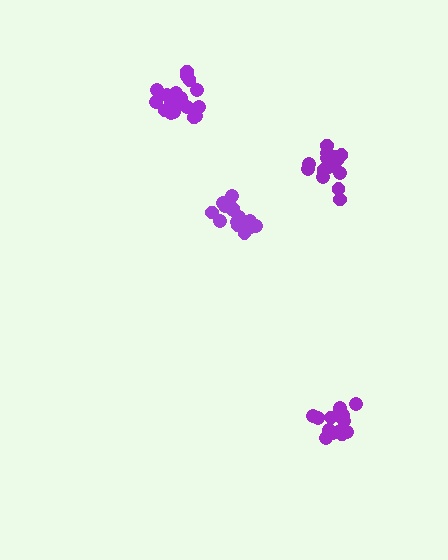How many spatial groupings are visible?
There are 4 spatial groupings.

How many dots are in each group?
Group 1: 20 dots, Group 2: 14 dots, Group 3: 14 dots, Group 4: 14 dots (62 total).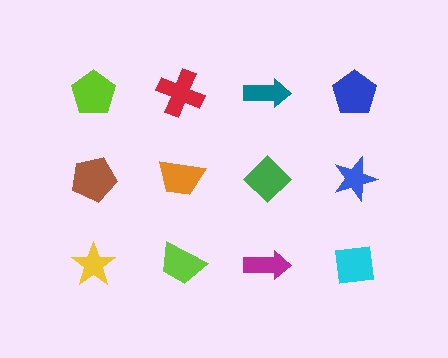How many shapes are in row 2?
4 shapes.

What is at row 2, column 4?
A blue star.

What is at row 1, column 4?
A blue pentagon.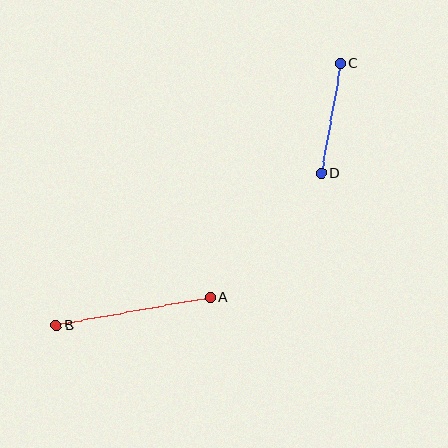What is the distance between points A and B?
The distance is approximately 156 pixels.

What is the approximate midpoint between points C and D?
The midpoint is at approximately (331, 118) pixels.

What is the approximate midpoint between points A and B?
The midpoint is at approximately (133, 312) pixels.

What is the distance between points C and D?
The distance is approximately 111 pixels.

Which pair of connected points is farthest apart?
Points A and B are farthest apart.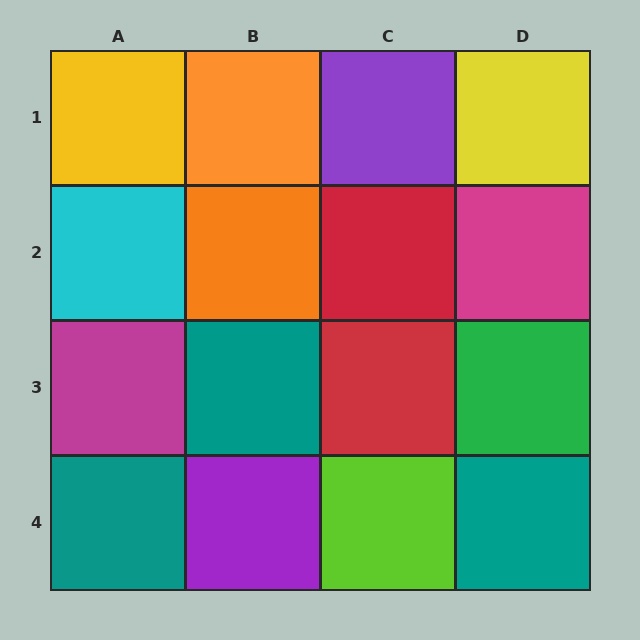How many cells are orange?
2 cells are orange.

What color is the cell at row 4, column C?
Lime.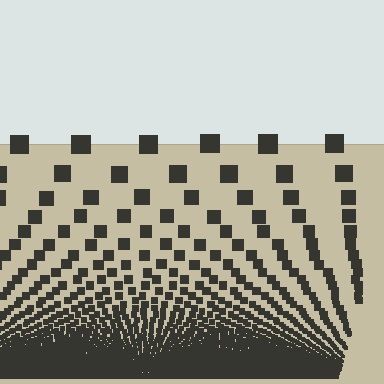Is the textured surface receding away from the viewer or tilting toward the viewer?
The surface appears to tilt toward the viewer. Texture elements get larger and sparser toward the top.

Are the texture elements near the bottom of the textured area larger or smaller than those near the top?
Smaller. The gradient is inverted — elements near the bottom are smaller and denser.